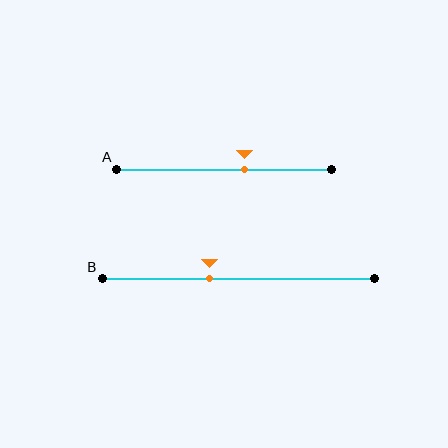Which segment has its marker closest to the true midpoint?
Segment A has its marker closest to the true midpoint.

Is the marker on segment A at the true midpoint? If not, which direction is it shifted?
No, the marker on segment A is shifted to the right by about 10% of the segment length.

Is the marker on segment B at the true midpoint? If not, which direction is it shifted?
No, the marker on segment B is shifted to the left by about 11% of the segment length.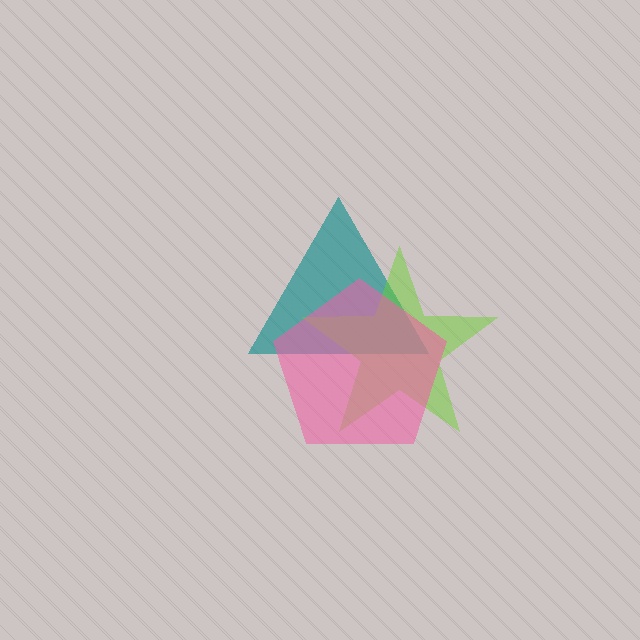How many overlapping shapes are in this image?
There are 3 overlapping shapes in the image.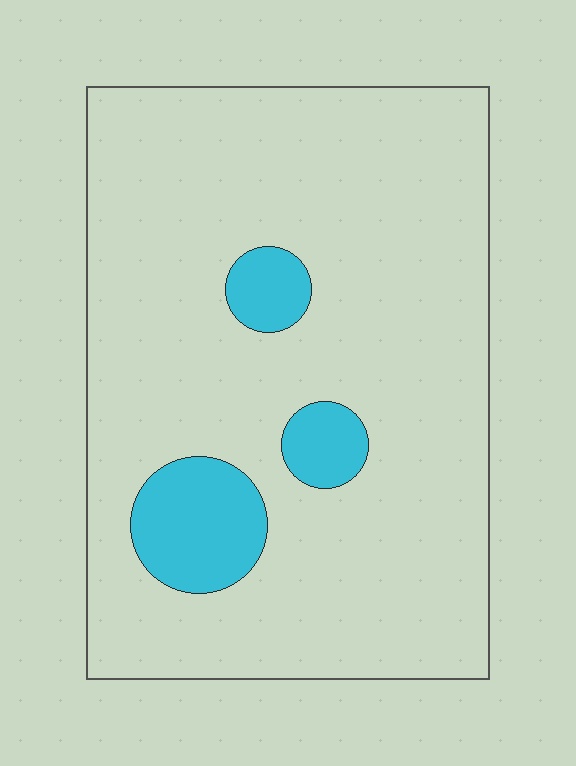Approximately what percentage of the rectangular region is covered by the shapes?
Approximately 10%.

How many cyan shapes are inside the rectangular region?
3.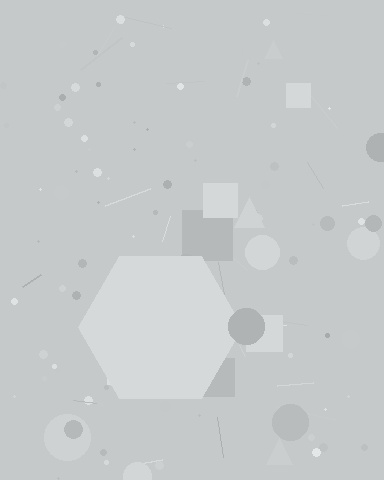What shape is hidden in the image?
A hexagon is hidden in the image.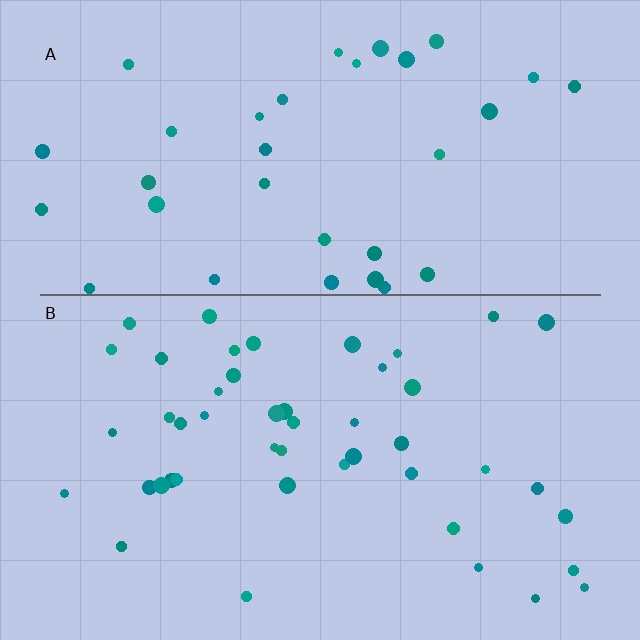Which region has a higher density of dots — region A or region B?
B (the bottom).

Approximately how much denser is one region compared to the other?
Approximately 1.4× — region B over region A.